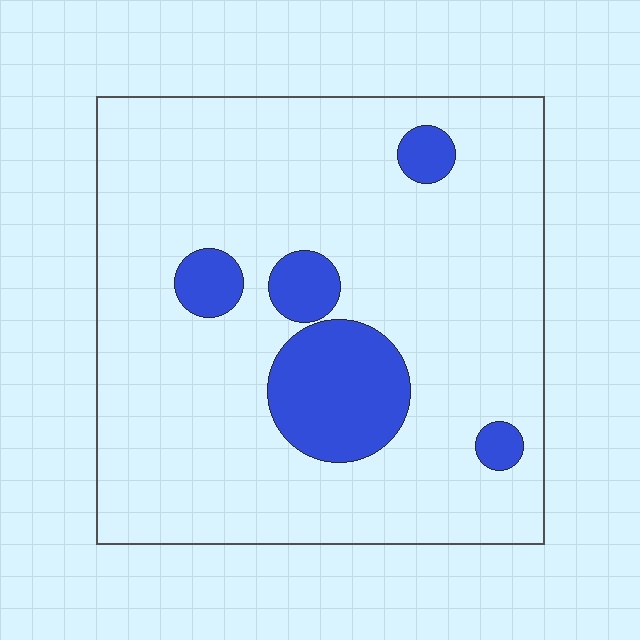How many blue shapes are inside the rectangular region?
5.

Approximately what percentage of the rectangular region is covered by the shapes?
Approximately 15%.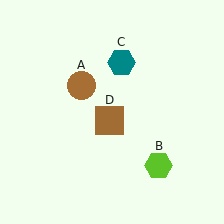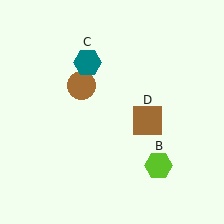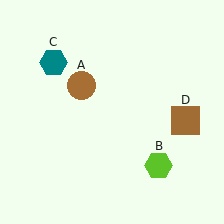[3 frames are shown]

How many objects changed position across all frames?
2 objects changed position: teal hexagon (object C), brown square (object D).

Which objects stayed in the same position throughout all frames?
Brown circle (object A) and lime hexagon (object B) remained stationary.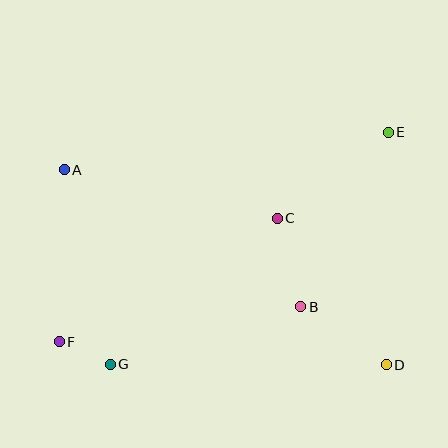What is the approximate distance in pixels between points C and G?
The distance between C and G is approximately 222 pixels.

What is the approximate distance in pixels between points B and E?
The distance between B and E is approximately 195 pixels.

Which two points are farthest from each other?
Points E and F are farthest from each other.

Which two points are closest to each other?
Points F and G are closest to each other.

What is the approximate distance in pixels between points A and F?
The distance between A and F is approximately 172 pixels.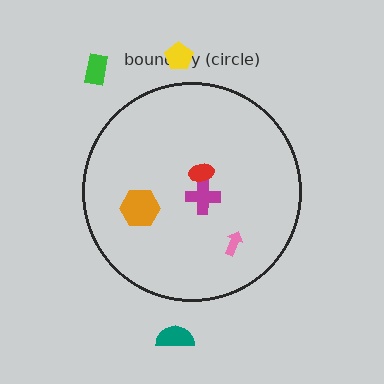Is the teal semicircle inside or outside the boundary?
Outside.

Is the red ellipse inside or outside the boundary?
Inside.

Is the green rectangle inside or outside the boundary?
Outside.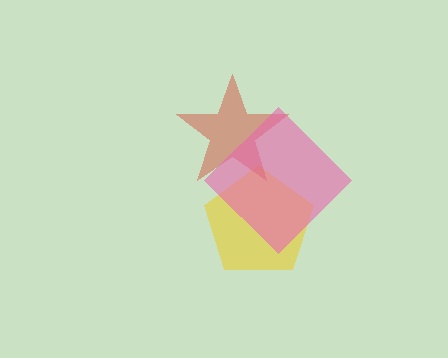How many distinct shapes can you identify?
There are 3 distinct shapes: a yellow pentagon, a red star, a pink diamond.